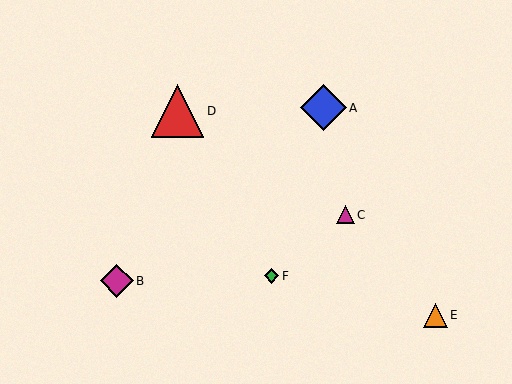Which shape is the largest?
The red triangle (labeled D) is the largest.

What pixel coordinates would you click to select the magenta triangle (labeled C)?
Click at (346, 215) to select the magenta triangle C.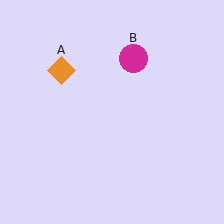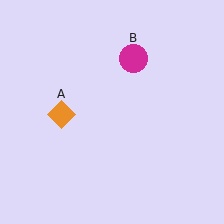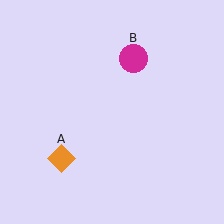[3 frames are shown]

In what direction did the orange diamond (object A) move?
The orange diamond (object A) moved down.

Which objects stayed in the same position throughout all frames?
Magenta circle (object B) remained stationary.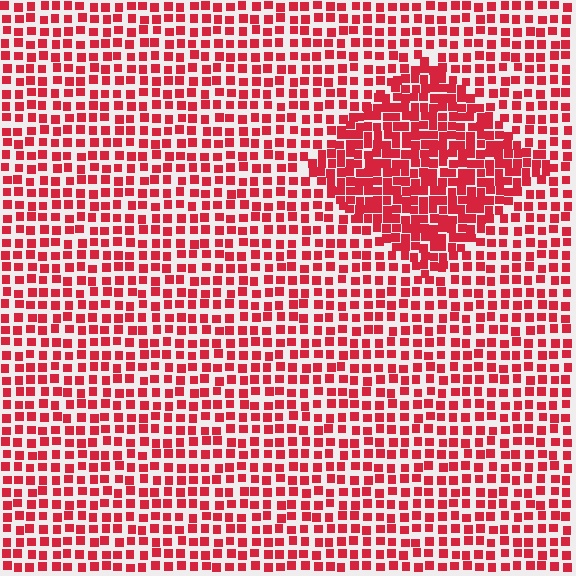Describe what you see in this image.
The image contains small red elements arranged at two different densities. A diamond-shaped region is visible where the elements are more densely packed than the surrounding area.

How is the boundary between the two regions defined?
The boundary is defined by a change in element density (approximately 1.8x ratio). All elements are the same color, size, and shape.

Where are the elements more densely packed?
The elements are more densely packed inside the diamond boundary.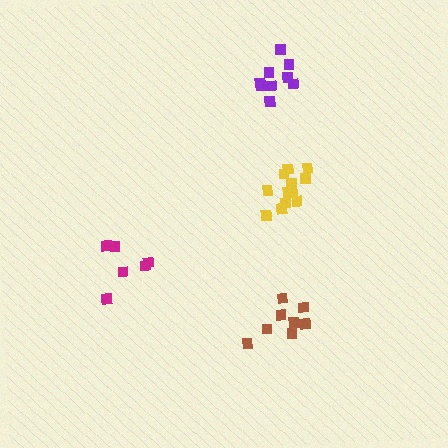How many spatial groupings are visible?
There are 4 spatial groupings.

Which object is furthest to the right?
The yellow cluster is rightmost.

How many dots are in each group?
Group 1: 8 dots, Group 2: 6 dots, Group 3: 9 dots, Group 4: 12 dots (35 total).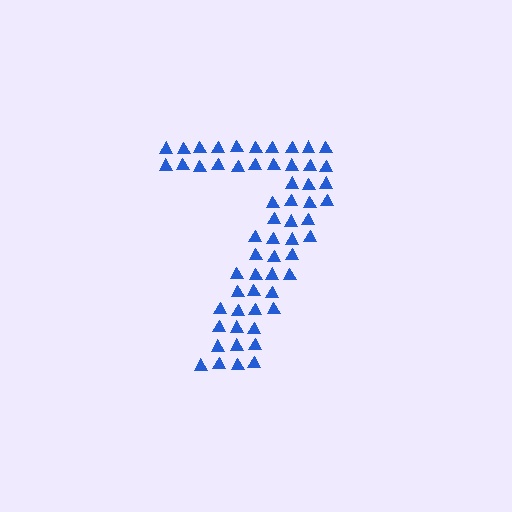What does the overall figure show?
The overall figure shows the digit 7.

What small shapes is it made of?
It is made of small triangles.